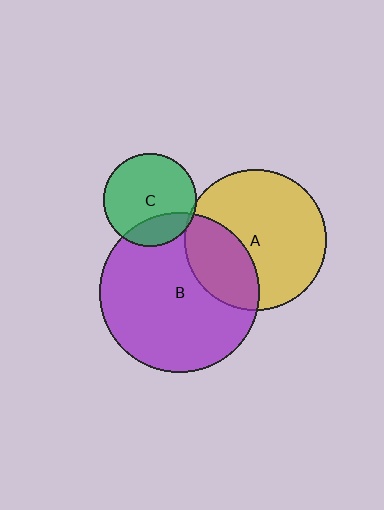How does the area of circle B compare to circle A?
Approximately 1.3 times.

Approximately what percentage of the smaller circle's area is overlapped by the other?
Approximately 30%.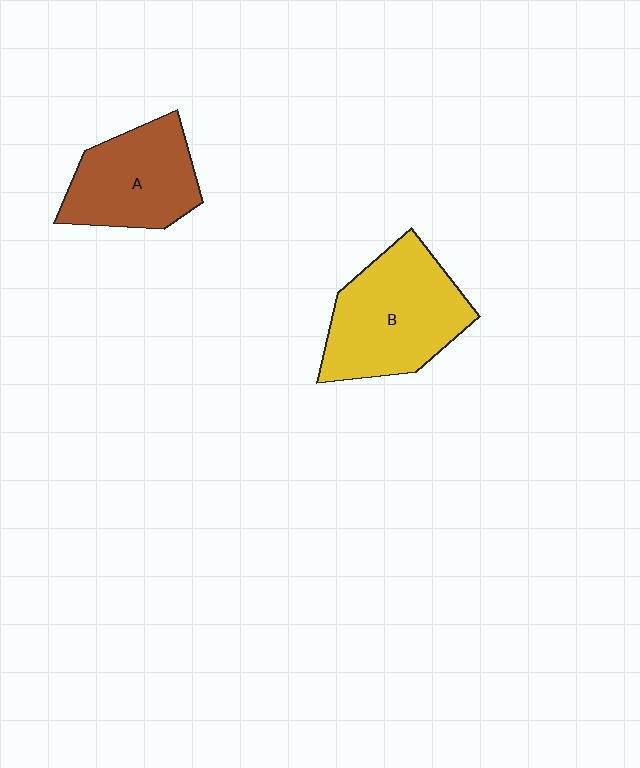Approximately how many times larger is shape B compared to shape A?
Approximately 1.3 times.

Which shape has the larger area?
Shape B (yellow).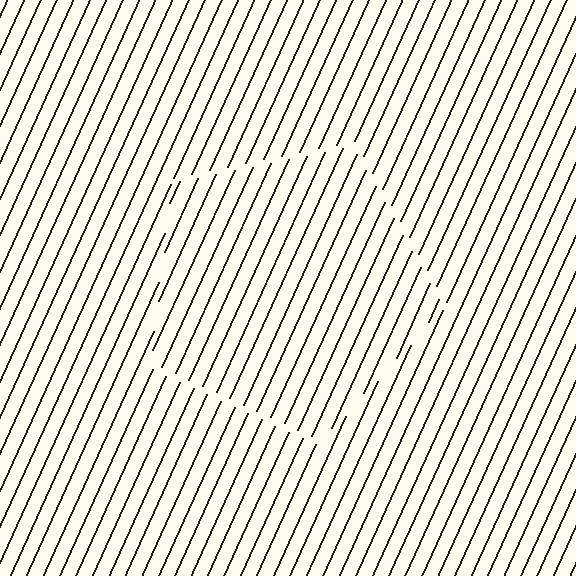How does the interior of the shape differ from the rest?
The interior of the shape contains the same grating, shifted by half a period — the contour is defined by the phase discontinuity where line-ends from the inner and outer gratings abut.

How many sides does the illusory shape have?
5 sides — the line-ends trace a pentagon.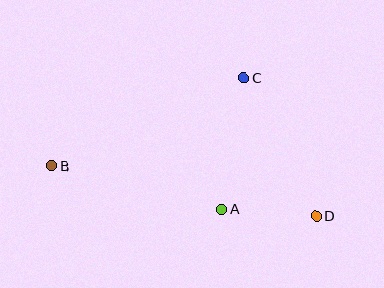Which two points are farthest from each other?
Points B and D are farthest from each other.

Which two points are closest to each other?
Points A and D are closest to each other.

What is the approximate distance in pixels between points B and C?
The distance between B and C is approximately 211 pixels.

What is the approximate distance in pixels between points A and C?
The distance between A and C is approximately 133 pixels.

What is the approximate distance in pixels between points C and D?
The distance between C and D is approximately 156 pixels.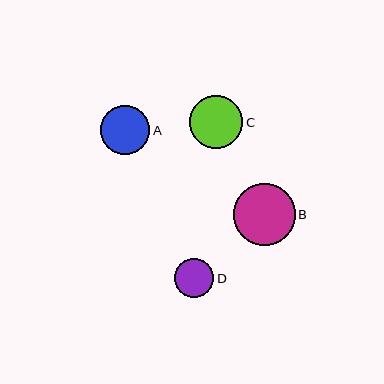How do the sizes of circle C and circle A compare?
Circle C and circle A are approximately the same size.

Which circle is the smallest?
Circle D is the smallest with a size of approximately 39 pixels.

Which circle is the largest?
Circle B is the largest with a size of approximately 62 pixels.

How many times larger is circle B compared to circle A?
Circle B is approximately 1.3 times the size of circle A.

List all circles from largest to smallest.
From largest to smallest: B, C, A, D.